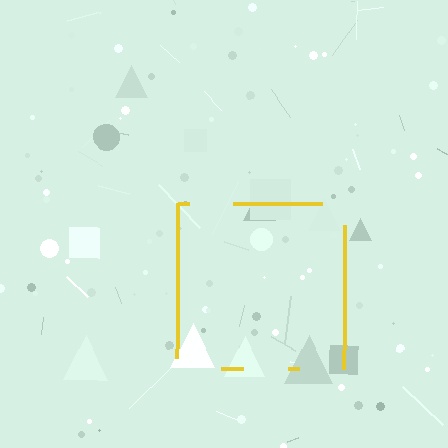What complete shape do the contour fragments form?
The contour fragments form a square.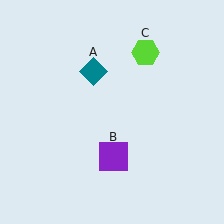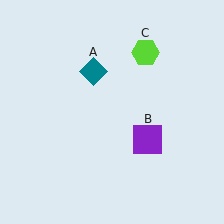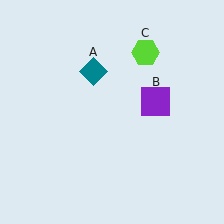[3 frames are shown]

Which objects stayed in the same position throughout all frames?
Teal diamond (object A) and lime hexagon (object C) remained stationary.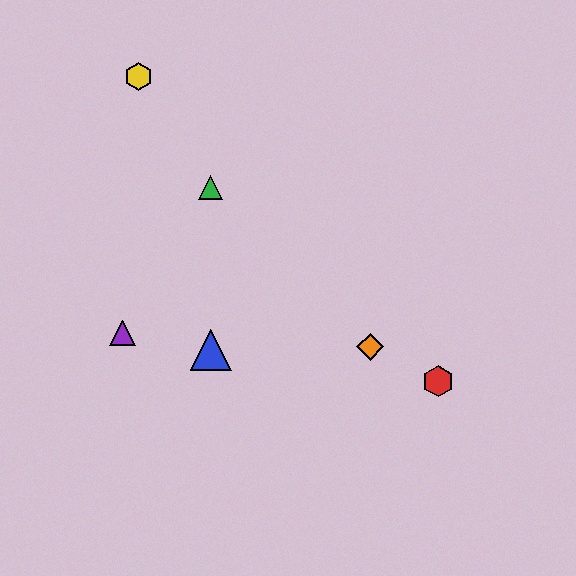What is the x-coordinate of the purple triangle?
The purple triangle is at x≈122.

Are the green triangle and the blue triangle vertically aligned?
Yes, both are at x≈211.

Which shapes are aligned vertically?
The blue triangle, the green triangle are aligned vertically.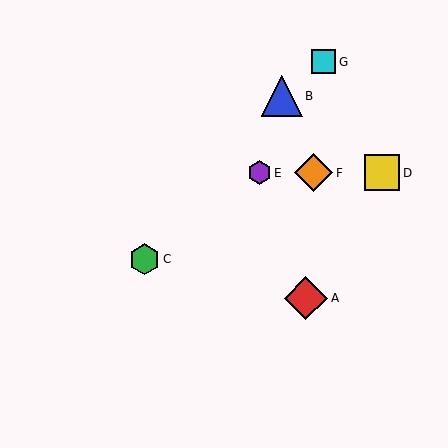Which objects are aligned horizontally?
Objects D, E, F are aligned horizontally.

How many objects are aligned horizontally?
3 objects (D, E, F) are aligned horizontally.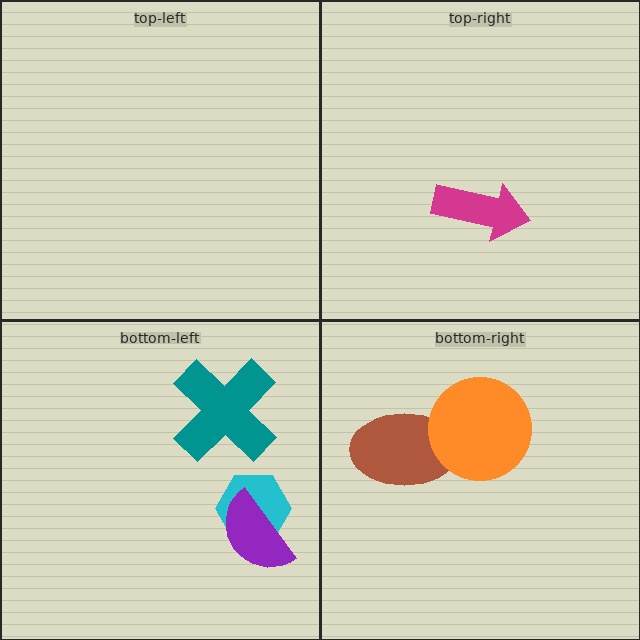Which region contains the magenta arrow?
The top-right region.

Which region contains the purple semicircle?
The bottom-left region.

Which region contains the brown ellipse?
The bottom-right region.